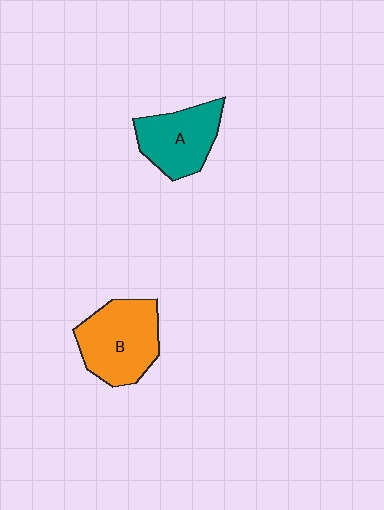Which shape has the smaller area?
Shape A (teal).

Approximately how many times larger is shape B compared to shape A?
Approximately 1.2 times.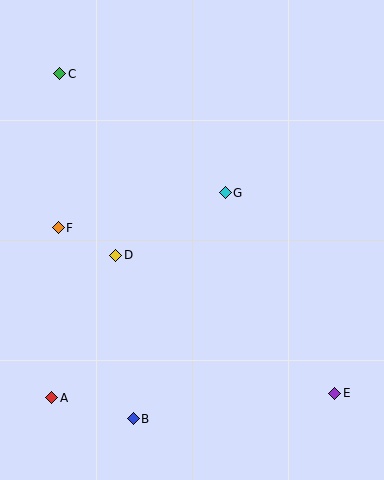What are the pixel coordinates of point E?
Point E is at (335, 393).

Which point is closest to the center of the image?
Point G at (225, 193) is closest to the center.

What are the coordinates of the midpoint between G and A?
The midpoint between G and A is at (139, 295).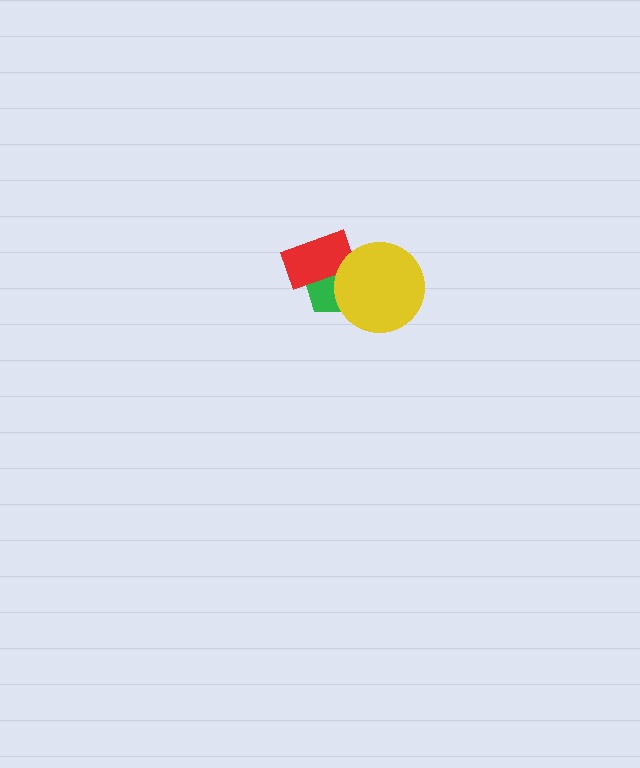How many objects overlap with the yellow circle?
2 objects overlap with the yellow circle.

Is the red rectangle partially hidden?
Yes, it is partially covered by another shape.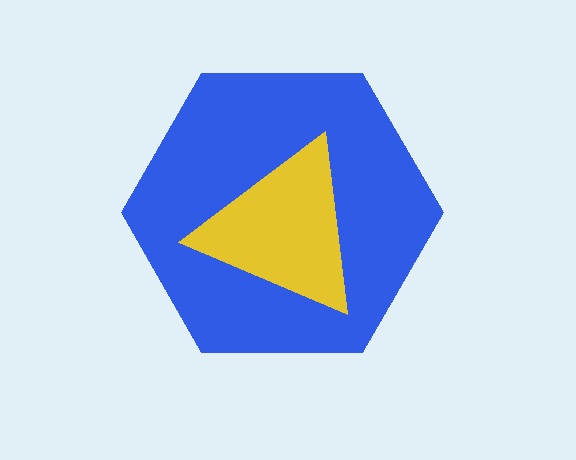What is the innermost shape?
The yellow triangle.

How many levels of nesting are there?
2.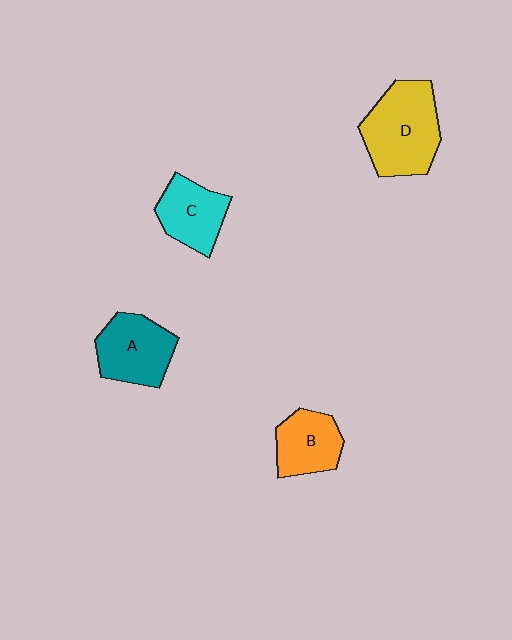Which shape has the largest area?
Shape D (yellow).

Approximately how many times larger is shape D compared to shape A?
Approximately 1.3 times.